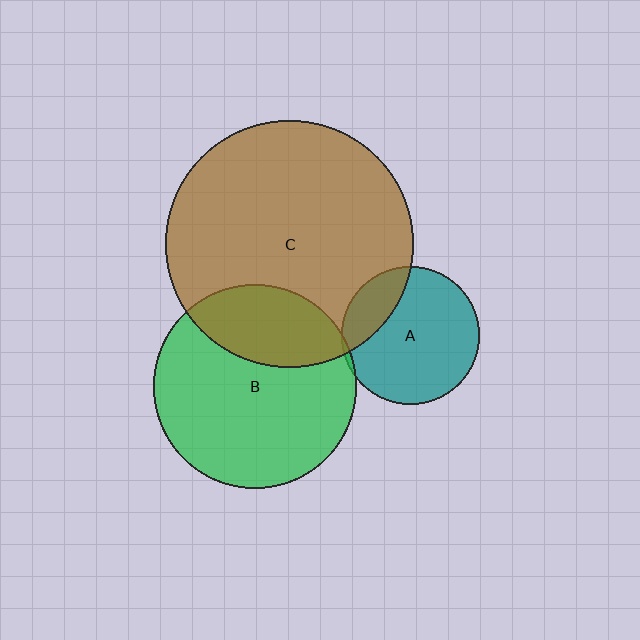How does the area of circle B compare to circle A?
Approximately 2.2 times.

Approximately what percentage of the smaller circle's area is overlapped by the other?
Approximately 30%.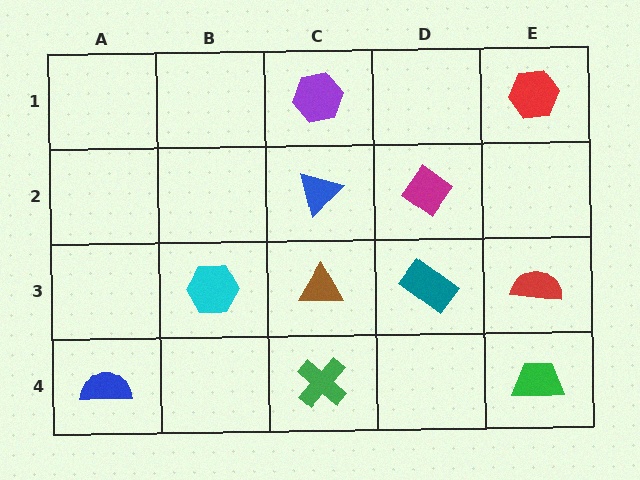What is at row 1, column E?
A red hexagon.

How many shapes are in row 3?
4 shapes.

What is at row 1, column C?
A purple hexagon.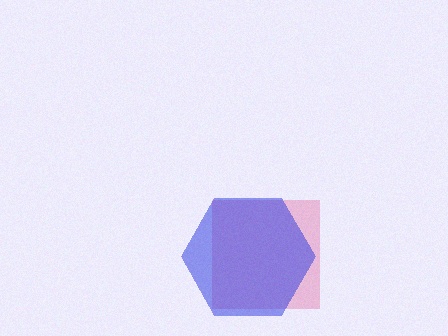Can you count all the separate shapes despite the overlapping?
Yes, there are 2 separate shapes.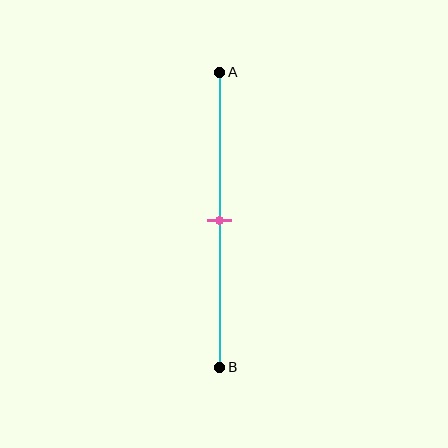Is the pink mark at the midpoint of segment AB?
Yes, the mark is approximately at the midpoint.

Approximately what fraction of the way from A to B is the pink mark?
The pink mark is approximately 50% of the way from A to B.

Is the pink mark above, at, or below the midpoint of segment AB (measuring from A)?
The pink mark is approximately at the midpoint of segment AB.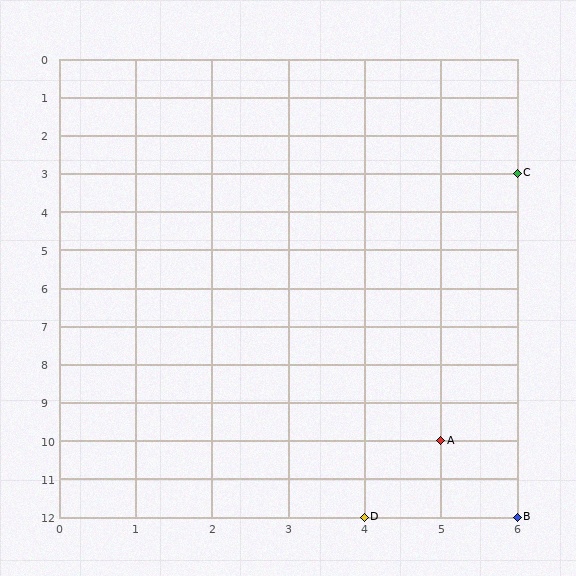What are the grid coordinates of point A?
Point A is at grid coordinates (5, 10).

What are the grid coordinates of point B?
Point B is at grid coordinates (6, 12).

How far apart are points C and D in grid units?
Points C and D are 2 columns and 9 rows apart (about 9.2 grid units diagonally).